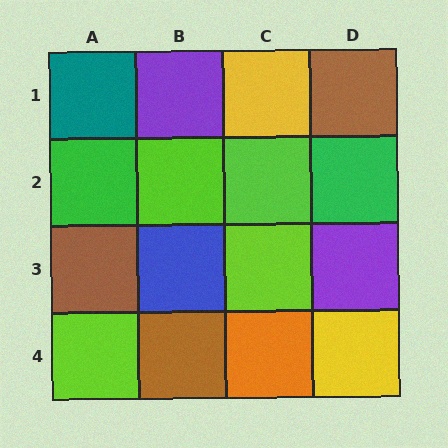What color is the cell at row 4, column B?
Brown.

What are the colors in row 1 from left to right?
Teal, purple, yellow, brown.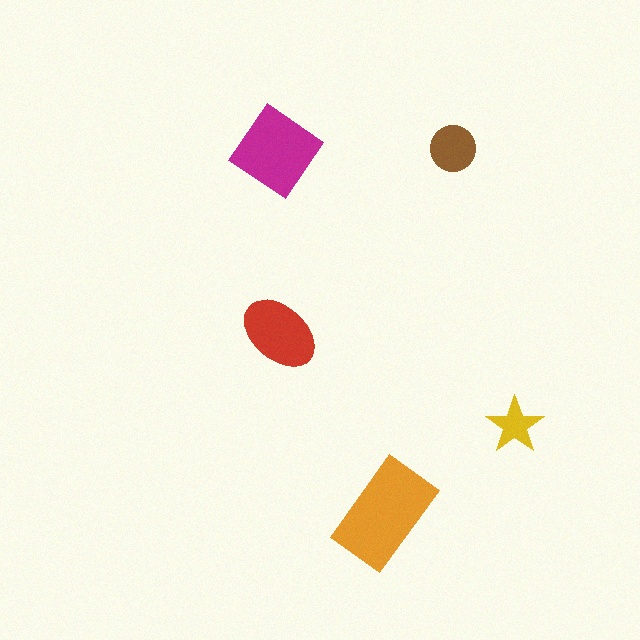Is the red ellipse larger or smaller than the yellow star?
Larger.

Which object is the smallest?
The yellow star.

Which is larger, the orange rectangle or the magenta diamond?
The orange rectangle.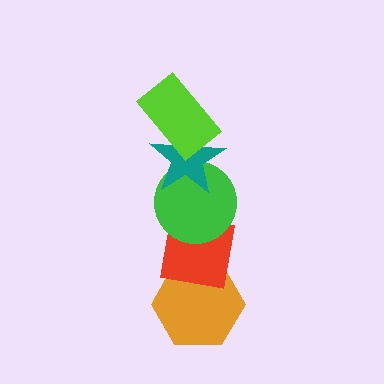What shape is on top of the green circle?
The teal star is on top of the green circle.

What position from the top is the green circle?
The green circle is 3rd from the top.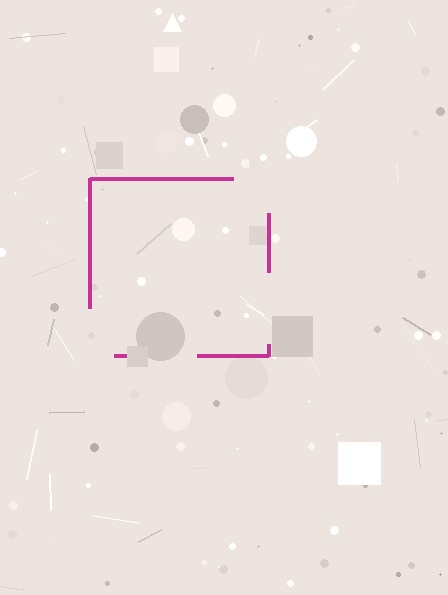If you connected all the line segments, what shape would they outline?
They would outline a square.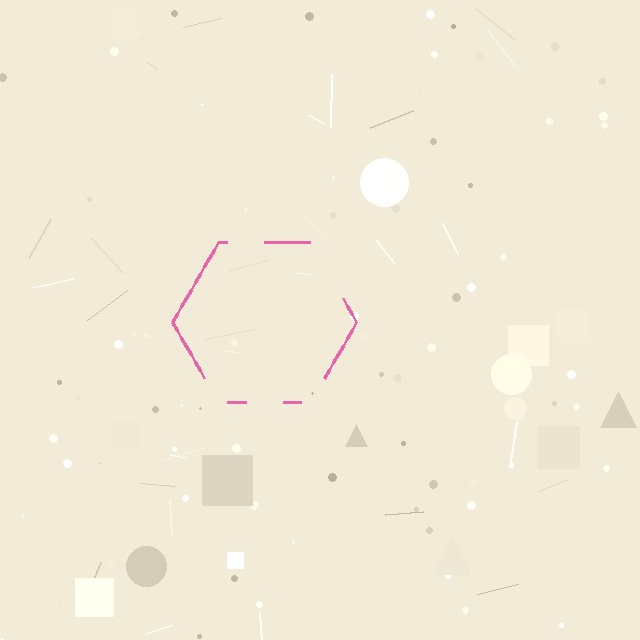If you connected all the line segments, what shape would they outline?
They would outline a hexagon.